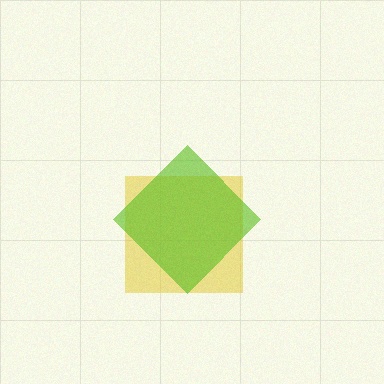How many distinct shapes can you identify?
There are 2 distinct shapes: a yellow square, a lime diamond.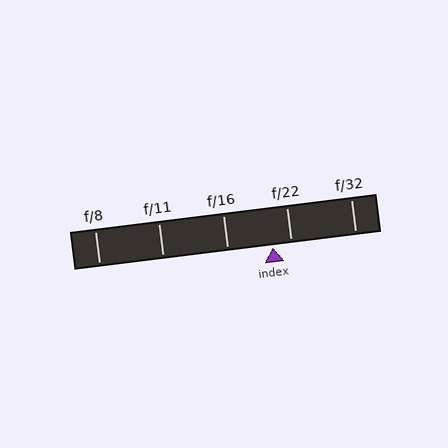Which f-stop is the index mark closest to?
The index mark is closest to f/22.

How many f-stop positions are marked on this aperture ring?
There are 5 f-stop positions marked.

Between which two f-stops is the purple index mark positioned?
The index mark is between f/16 and f/22.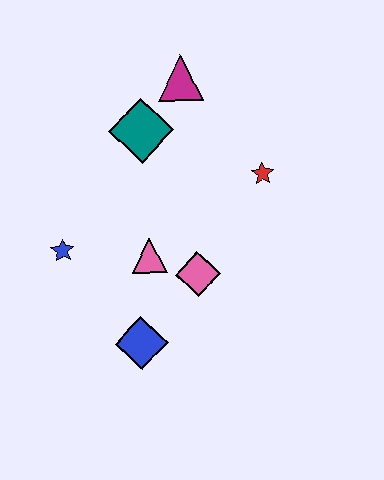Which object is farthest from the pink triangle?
The magenta triangle is farthest from the pink triangle.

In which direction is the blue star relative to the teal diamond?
The blue star is below the teal diamond.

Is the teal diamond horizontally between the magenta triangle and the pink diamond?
No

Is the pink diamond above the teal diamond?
No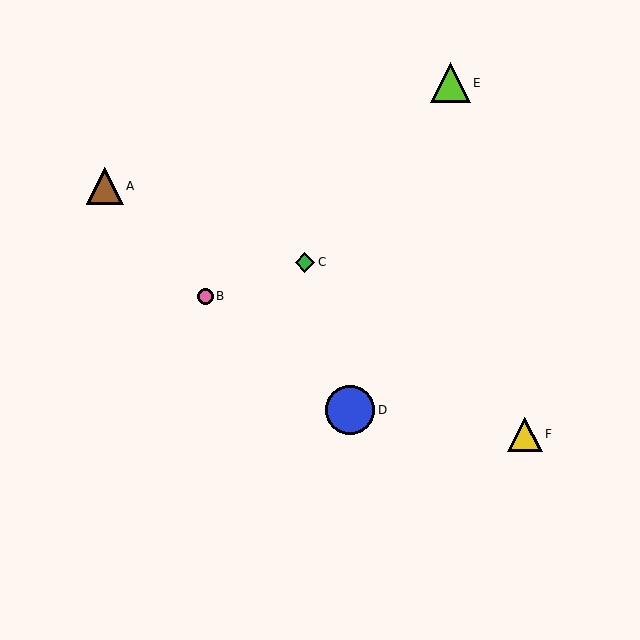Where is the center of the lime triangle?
The center of the lime triangle is at (450, 83).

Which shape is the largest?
The blue circle (labeled D) is the largest.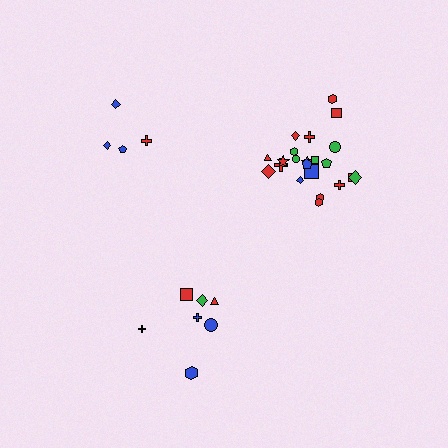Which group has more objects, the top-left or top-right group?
The top-right group.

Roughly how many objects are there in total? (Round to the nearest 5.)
Roughly 35 objects in total.